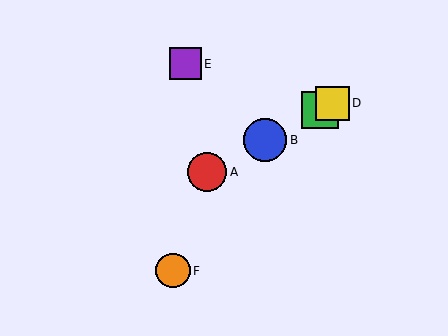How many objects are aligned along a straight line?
4 objects (A, B, C, D) are aligned along a straight line.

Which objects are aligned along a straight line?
Objects A, B, C, D are aligned along a straight line.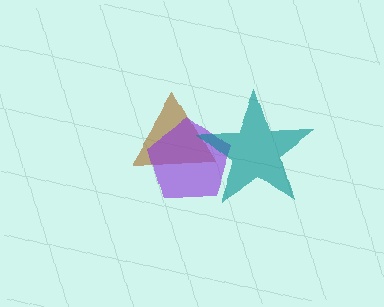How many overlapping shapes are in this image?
There are 3 overlapping shapes in the image.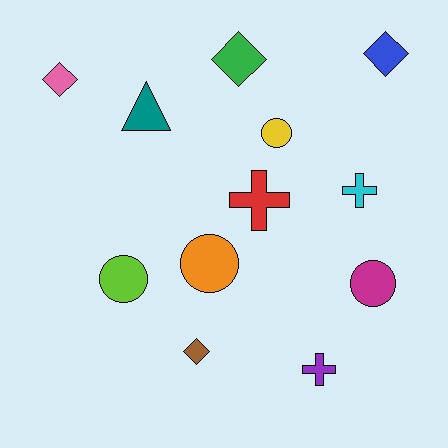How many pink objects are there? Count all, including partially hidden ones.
There is 1 pink object.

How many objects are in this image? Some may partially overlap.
There are 12 objects.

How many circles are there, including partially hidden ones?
There are 4 circles.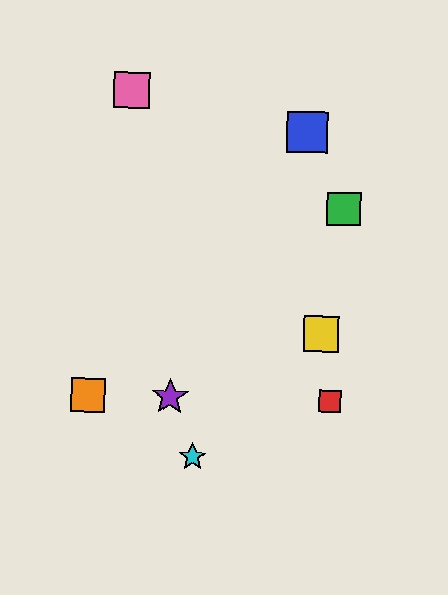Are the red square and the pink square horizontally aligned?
No, the red square is at y≈401 and the pink square is at y≈90.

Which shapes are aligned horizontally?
The red square, the purple star, the orange square are aligned horizontally.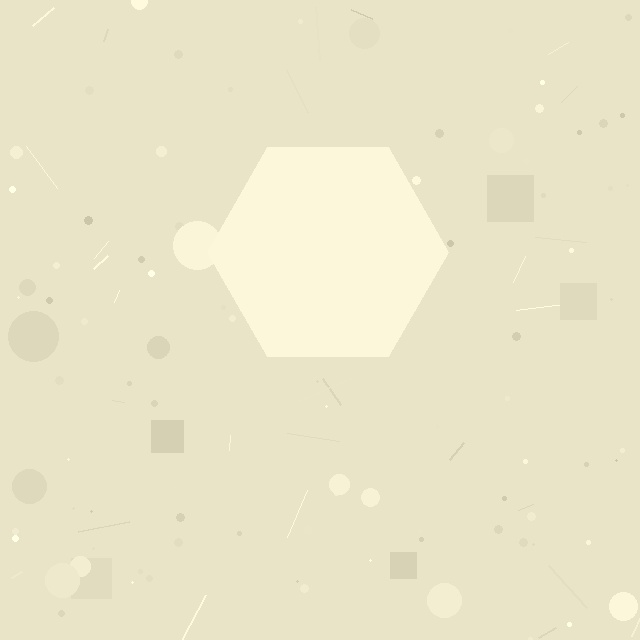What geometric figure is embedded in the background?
A hexagon is embedded in the background.